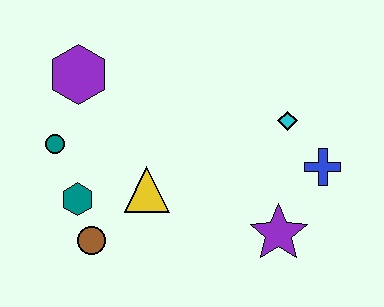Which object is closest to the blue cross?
The cyan diamond is closest to the blue cross.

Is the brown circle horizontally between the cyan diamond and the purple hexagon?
Yes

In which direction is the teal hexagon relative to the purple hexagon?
The teal hexagon is below the purple hexagon.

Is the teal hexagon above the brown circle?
Yes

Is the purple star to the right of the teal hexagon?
Yes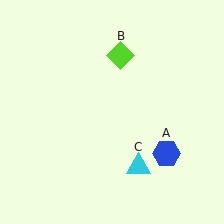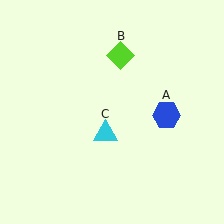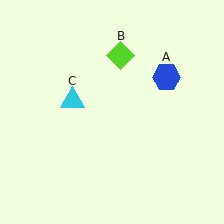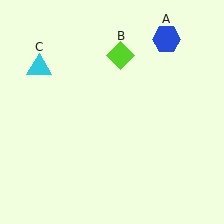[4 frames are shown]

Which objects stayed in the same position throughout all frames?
Lime diamond (object B) remained stationary.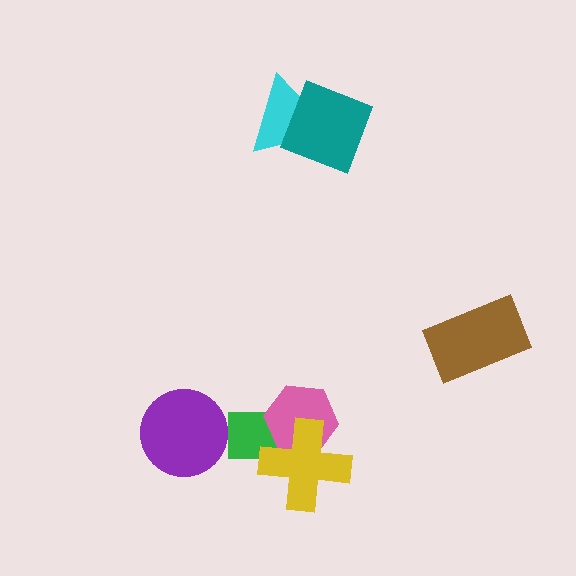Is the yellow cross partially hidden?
No, no other shape covers it.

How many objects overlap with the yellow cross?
2 objects overlap with the yellow cross.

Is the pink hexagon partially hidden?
Yes, it is partially covered by another shape.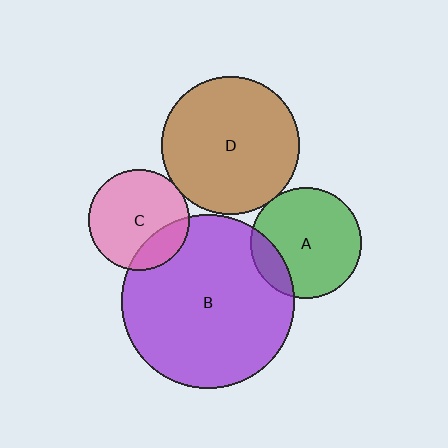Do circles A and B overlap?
Yes.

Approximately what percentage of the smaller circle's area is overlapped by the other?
Approximately 15%.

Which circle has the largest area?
Circle B (purple).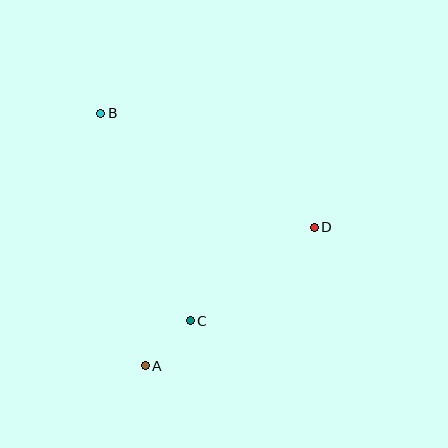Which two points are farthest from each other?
Points A and B are farthest from each other.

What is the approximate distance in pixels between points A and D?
The distance between A and D is approximately 219 pixels.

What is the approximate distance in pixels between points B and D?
The distance between B and D is approximately 242 pixels.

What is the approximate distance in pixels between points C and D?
The distance between C and D is approximately 155 pixels.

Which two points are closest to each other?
Points A and C are closest to each other.